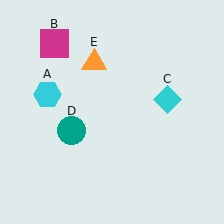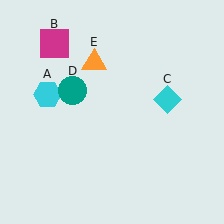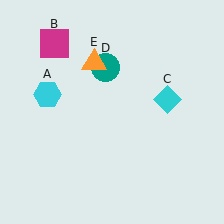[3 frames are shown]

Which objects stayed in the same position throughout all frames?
Cyan hexagon (object A) and magenta square (object B) and cyan diamond (object C) and orange triangle (object E) remained stationary.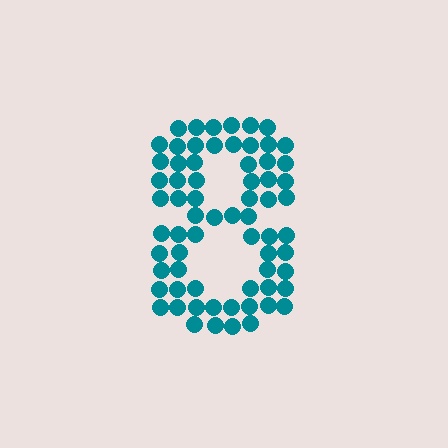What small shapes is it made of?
It is made of small circles.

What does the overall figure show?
The overall figure shows the digit 8.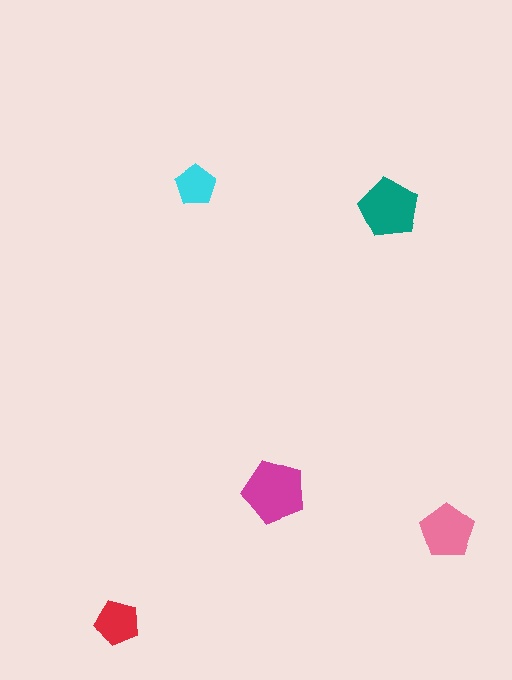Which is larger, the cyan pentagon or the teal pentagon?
The teal one.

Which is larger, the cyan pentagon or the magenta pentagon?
The magenta one.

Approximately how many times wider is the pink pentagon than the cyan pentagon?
About 1.5 times wider.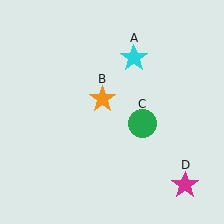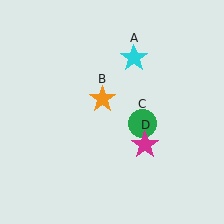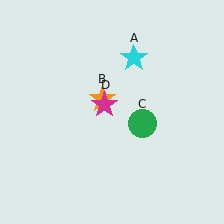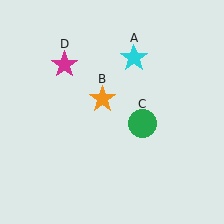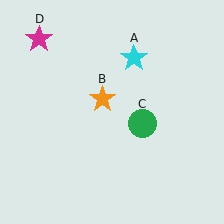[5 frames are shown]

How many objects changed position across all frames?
1 object changed position: magenta star (object D).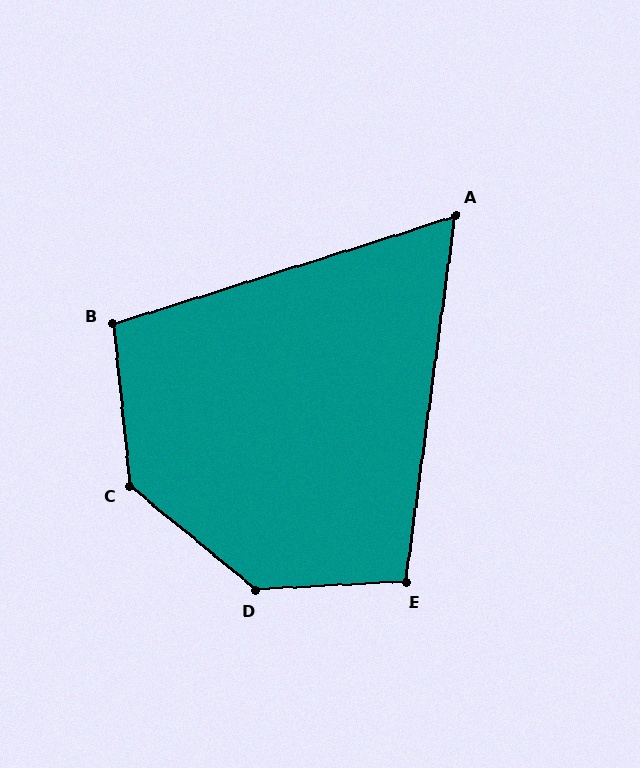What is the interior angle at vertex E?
Approximately 101 degrees (obtuse).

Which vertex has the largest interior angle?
D, at approximately 137 degrees.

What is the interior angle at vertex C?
Approximately 136 degrees (obtuse).